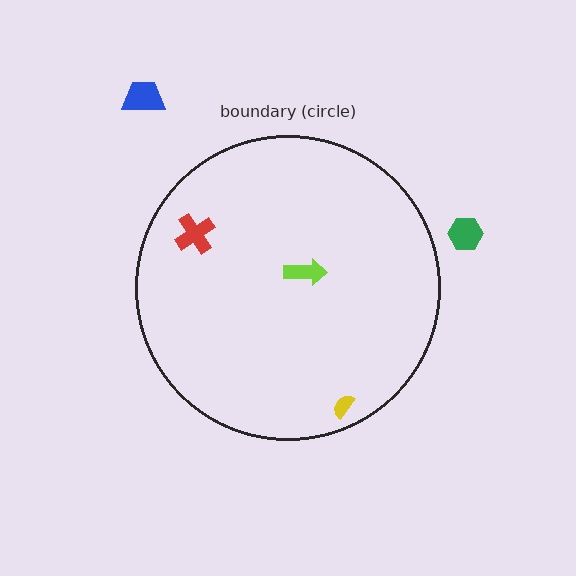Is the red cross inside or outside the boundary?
Inside.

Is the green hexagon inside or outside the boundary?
Outside.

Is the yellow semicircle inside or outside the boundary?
Inside.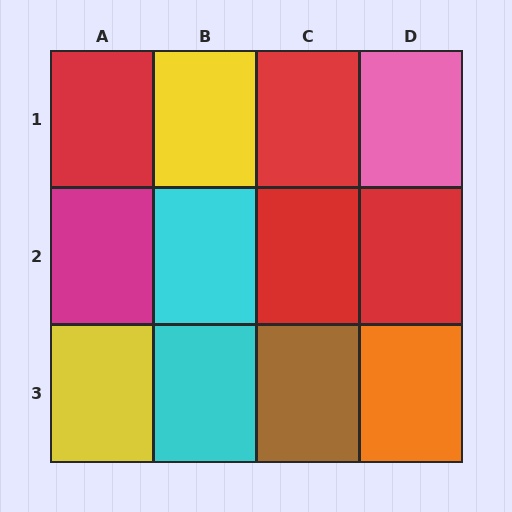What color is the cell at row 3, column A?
Yellow.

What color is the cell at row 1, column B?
Yellow.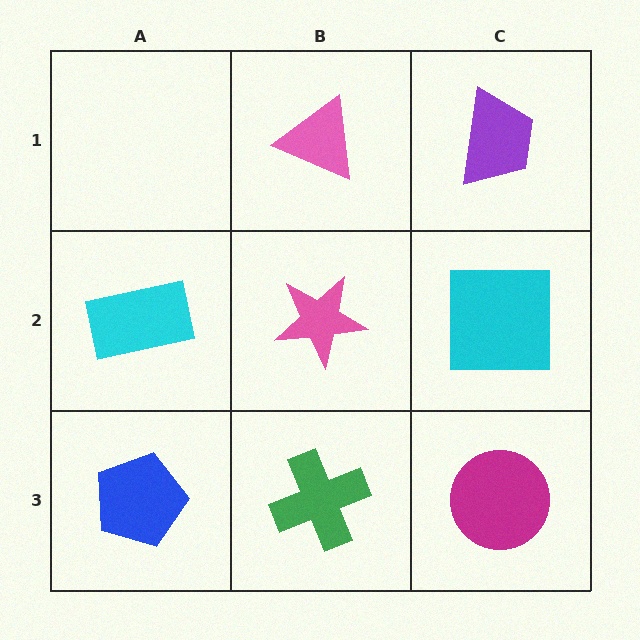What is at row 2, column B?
A pink star.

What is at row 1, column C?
A purple trapezoid.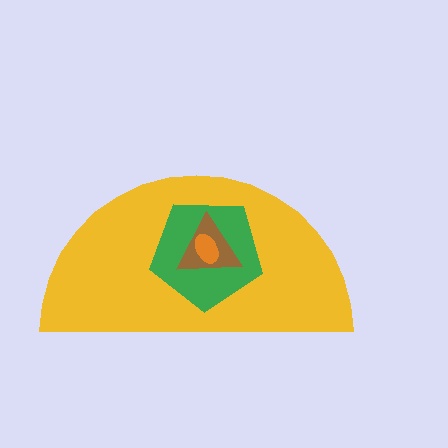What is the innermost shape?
The orange ellipse.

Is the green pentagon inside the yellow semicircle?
Yes.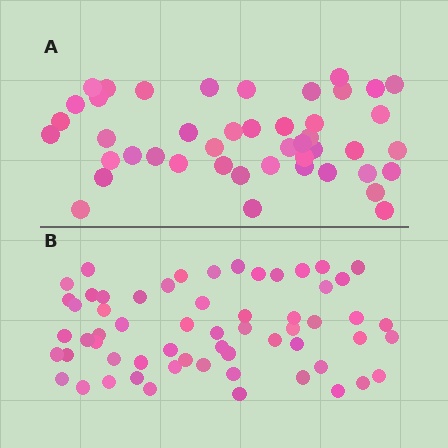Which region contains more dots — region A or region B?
Region B (the bottom region) has more dots.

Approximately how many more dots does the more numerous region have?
Region B has approximately 15 more dots than region A.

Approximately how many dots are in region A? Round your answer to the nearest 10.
About 40 dots. (The exact count is 45, which rounds to 40.)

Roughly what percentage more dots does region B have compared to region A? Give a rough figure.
About 35% more.